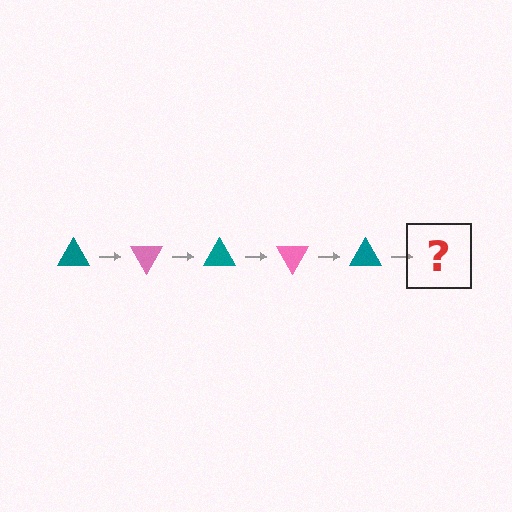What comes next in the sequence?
The next element should be a pink triangle, rotated 300 degrees from the start.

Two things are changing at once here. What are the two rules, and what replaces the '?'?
The two rules are that it rotates 60 degrees each step and the color cycles through teal and pink. The '?' should be a pink triangle, rotated 300 degrees from the start.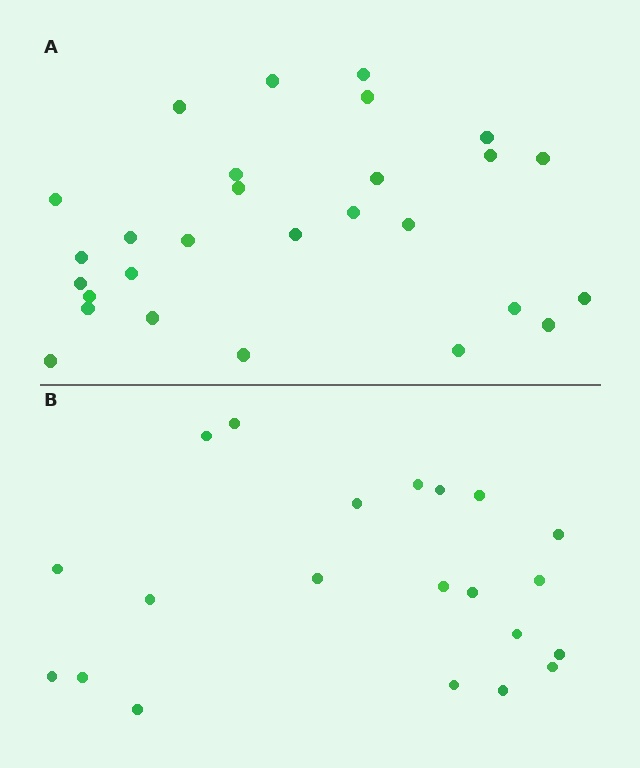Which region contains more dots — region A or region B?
Region A (the top region) has more dots.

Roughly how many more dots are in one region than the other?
Region A has roughly 8 or so more dots than region B.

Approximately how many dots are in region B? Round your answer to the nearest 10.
About 20 dots. (The exact count is 21, which rounds to 20.)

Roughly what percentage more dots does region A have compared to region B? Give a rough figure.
About 35% more.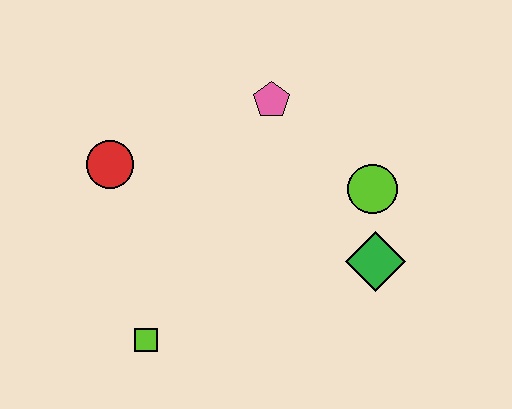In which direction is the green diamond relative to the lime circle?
The green diamond is below the lime circle.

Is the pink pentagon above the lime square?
Yes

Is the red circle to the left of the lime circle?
Yes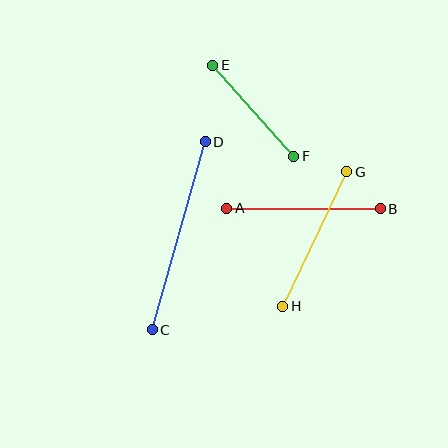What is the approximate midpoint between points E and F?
The midpoint is at approximately (253, 111) pixels.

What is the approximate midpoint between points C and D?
The midpoint is at approximately (179, 236) pixels.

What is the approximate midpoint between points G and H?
The midpoint is at approximately (315, 239) pixels.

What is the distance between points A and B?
The distance is approximately 153 pixels.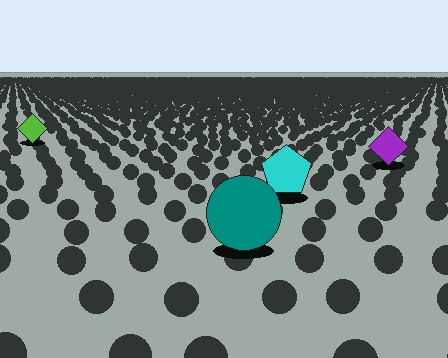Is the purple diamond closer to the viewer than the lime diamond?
Yes. The purple diamond is closer — you can tell from the texture gradient: the ground texture is coarser near it.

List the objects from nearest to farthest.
From nearest to farthest: the teal circle, the cyan pentagon, the purple diamond, the lime diamond.